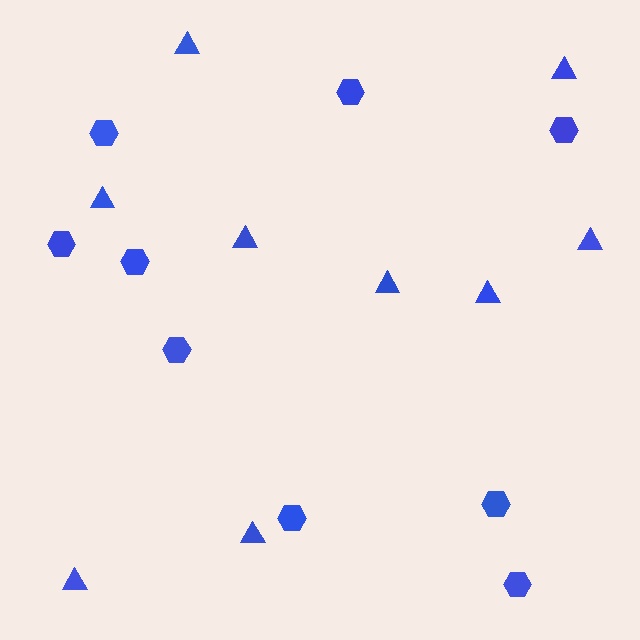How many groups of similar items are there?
There are 2 groups: one group of hexagons (9) and one group of triangles (9).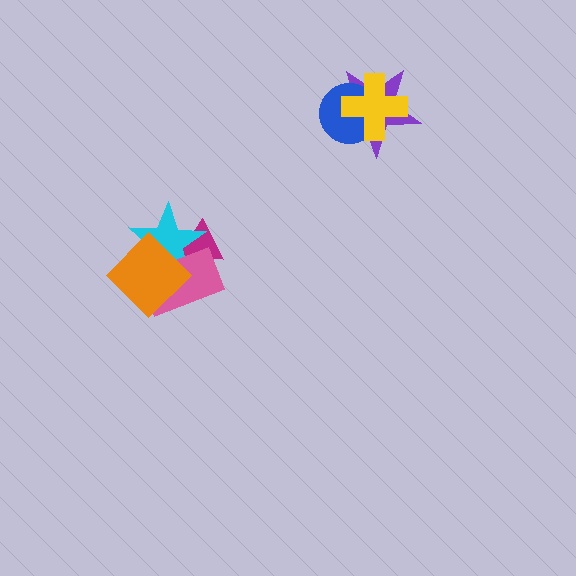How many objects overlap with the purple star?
2 objects overlap with the purple star.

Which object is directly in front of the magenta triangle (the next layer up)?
The cyan star is directly in front of the magenta triangle.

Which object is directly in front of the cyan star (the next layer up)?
The pink rectangle is directly in front of the cyan star.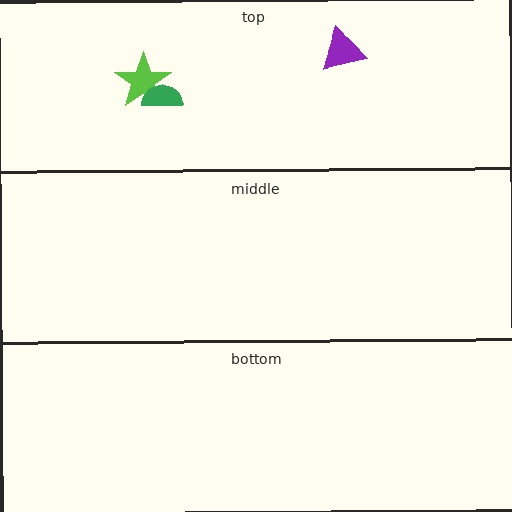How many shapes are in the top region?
3.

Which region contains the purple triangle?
The top region.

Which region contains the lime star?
The top region.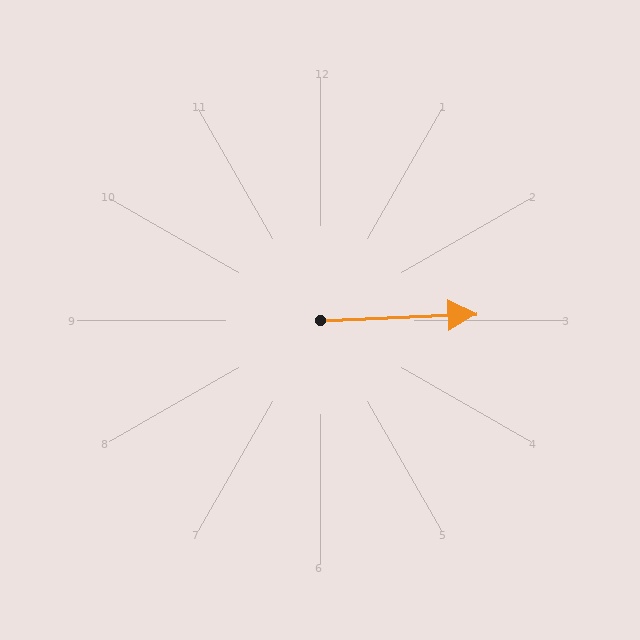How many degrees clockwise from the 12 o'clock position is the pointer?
Approximately 88 degrees.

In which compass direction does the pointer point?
East.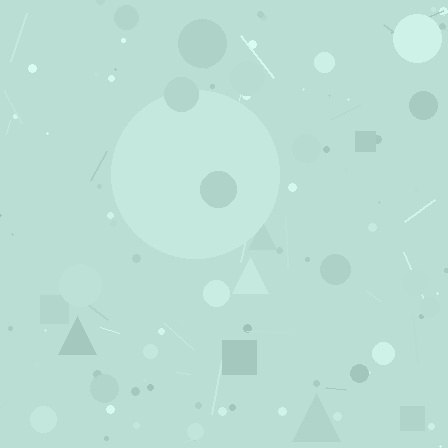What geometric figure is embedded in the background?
A circle is embedded in the background.